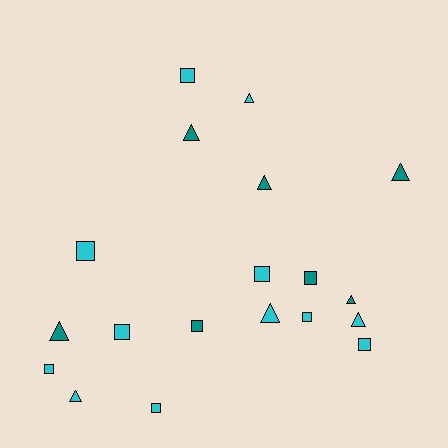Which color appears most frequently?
Cyan, with 12 objects.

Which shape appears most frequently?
Square, with 10 objects.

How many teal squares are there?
There are 2 teal squares.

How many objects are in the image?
There are 19 objects.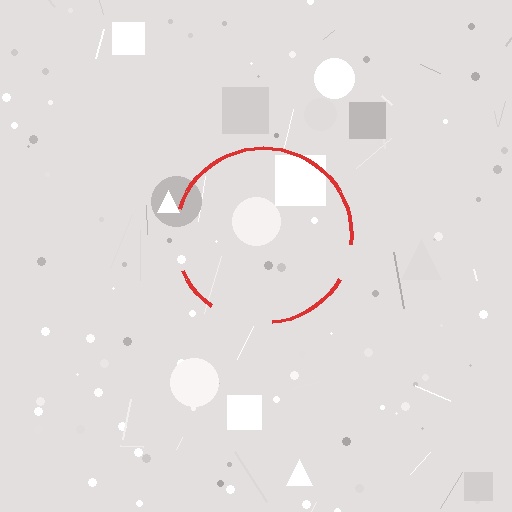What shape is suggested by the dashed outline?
The dashed outline suggests a circle.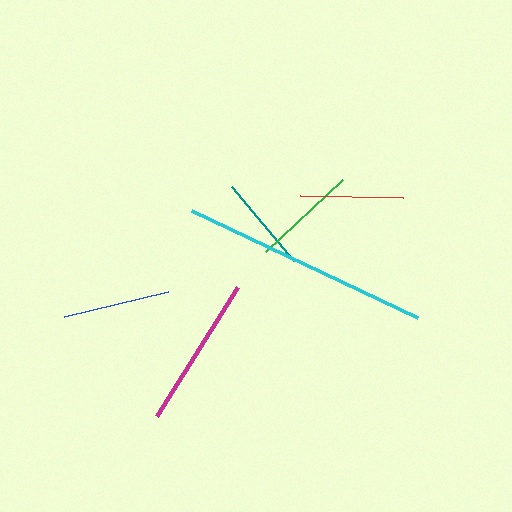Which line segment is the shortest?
The teal line is the shortest at approximately 97 pixels.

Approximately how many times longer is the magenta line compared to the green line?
The magenta line is approximately 1.4 times the length of the green line.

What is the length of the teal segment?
The teal segment is approximately 97 pixels long.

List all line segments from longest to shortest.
From longest to shortest: cyan, magenta, blue, green, red, teal.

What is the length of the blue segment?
The blue segment is approximately 107 pixels long.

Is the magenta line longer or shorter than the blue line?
The magenta line is longer than the blue line.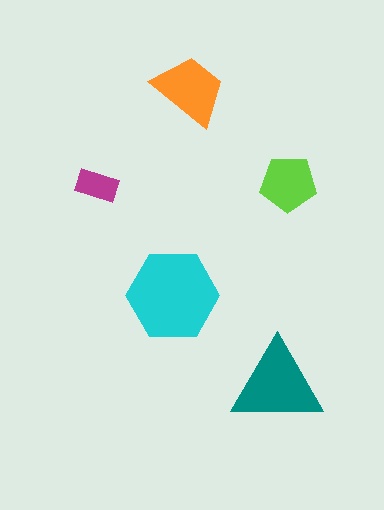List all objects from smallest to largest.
The magenta rectangle, the lime pentagon, the orange trapezoid, the teal triangle, the cyan hexagon.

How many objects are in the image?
There are 5 objects in the image.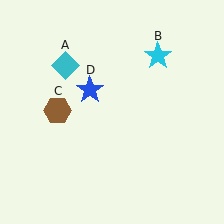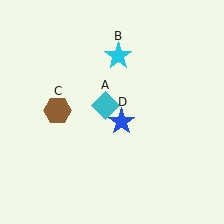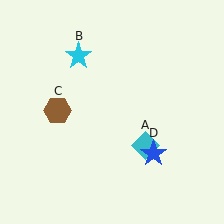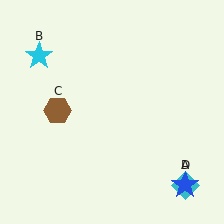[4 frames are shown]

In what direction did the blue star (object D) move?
The blue star (object D) moved down and to the right.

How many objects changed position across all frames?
3 objects changed position: cyan diamond (object A), cyan star (object B), blue star (object D).